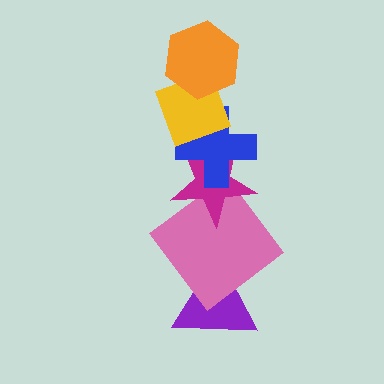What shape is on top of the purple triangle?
The pink diamond is on top of the purple triangle.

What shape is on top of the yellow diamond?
The orange hexagon is on top of the yellow diamond.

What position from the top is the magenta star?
The magenta star is 4th from the top.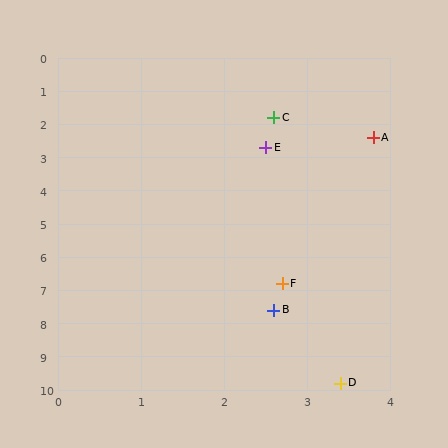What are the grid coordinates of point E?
Point E is at approximately (2.5, 2.7).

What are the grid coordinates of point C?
Point C is at approximately (2.6, 1.8).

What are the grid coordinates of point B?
Point B is at approximately (2.6, 7.6).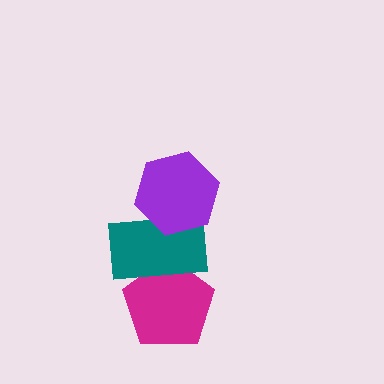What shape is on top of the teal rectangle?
The purple hexagon is on top of the teal rectangle.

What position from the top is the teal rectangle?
The teal rectangle is 2nd from the top.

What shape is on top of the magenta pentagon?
The teal rectangle is on top of the magenta pentagon.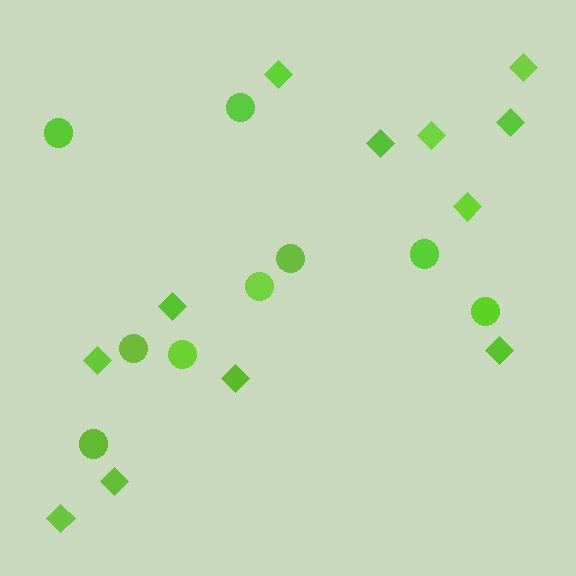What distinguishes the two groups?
There are 2 groups: one group of diamonds (12) and one group of circles (9).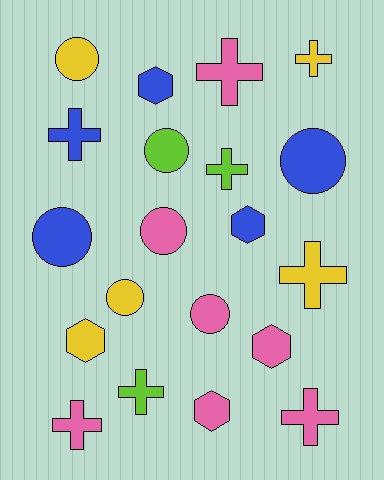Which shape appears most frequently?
Cross, with 8 objects.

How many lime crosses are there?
There are 2 lime crosses.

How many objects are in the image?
There are 20 objects.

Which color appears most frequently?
Pink, with 7 objects.